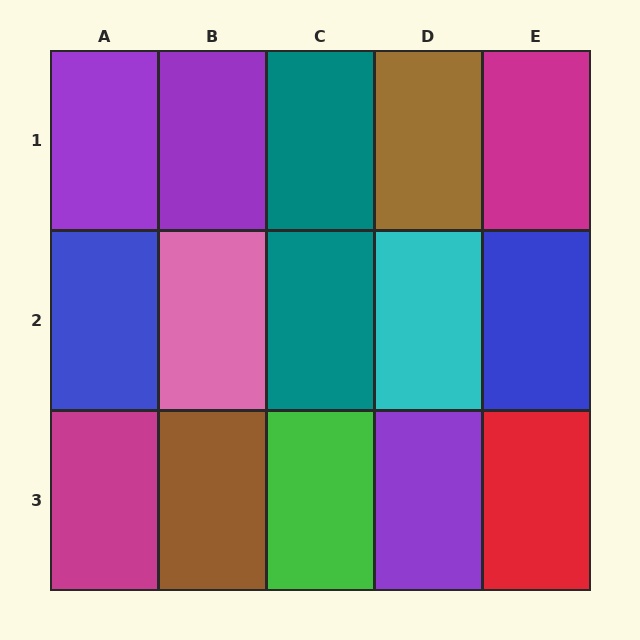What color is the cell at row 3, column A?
Magenta.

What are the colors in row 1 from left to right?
Purple, purple, teal, brown, magenta.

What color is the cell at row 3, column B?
Brown.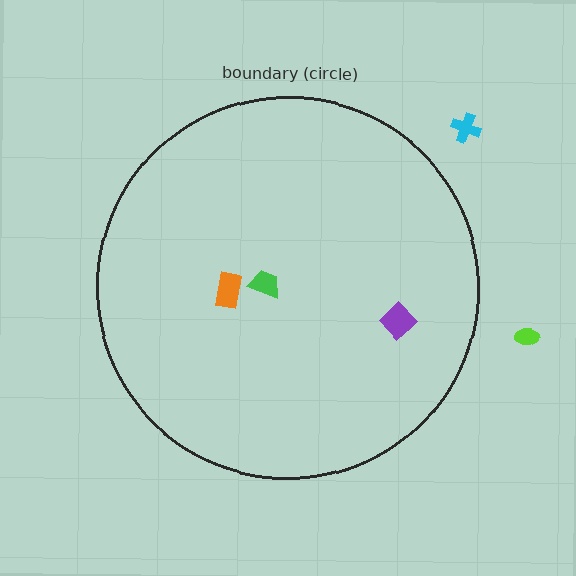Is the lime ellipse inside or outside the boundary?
Outside.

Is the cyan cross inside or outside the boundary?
Outside.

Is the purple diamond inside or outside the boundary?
Inside.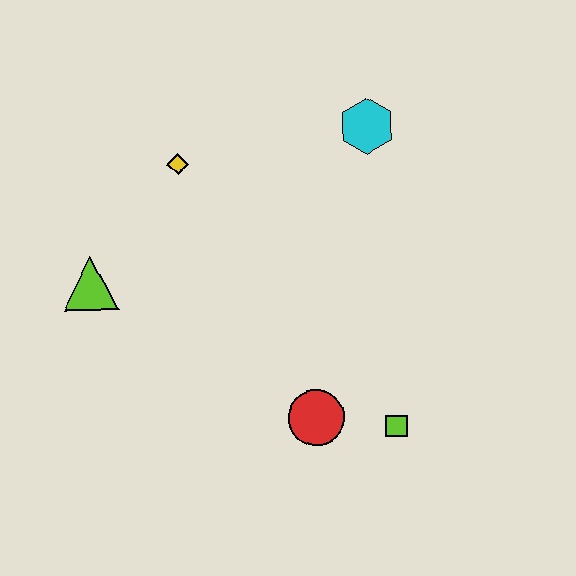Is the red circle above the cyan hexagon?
No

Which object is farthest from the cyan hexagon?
The lime triangle is farthest from the cyan hexagon.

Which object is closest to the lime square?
The red circle is closest to the lime square.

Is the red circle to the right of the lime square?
No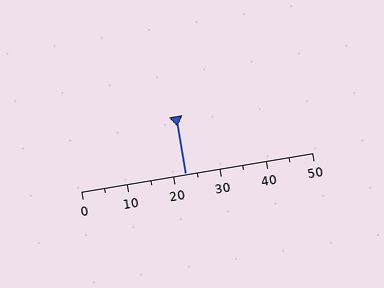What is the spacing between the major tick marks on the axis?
The major ticks are spaced 10 apart.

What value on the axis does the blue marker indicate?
The marker indicates approximately 22.5.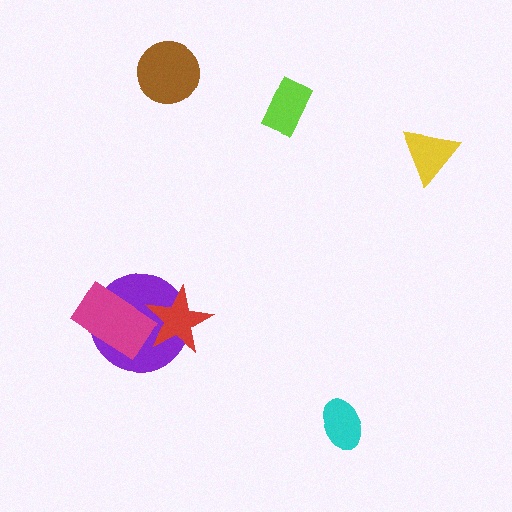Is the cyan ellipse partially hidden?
No, no other shape covers it.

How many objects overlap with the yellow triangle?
0 objects overlap with the yellow triangle.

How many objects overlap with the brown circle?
0 objects overlap with the brown circle.